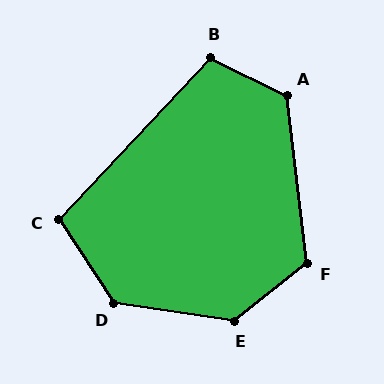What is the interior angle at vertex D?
Approximately 132 degrees (obtuse).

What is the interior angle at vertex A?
Approximately 123 degrees (obtuse).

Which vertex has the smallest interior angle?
C, at approximately 104 degrees.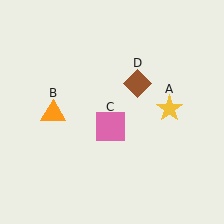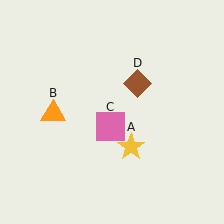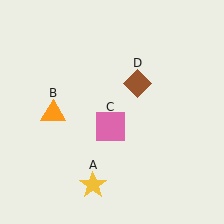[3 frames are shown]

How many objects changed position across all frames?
1 object changed position: yellow star (object A).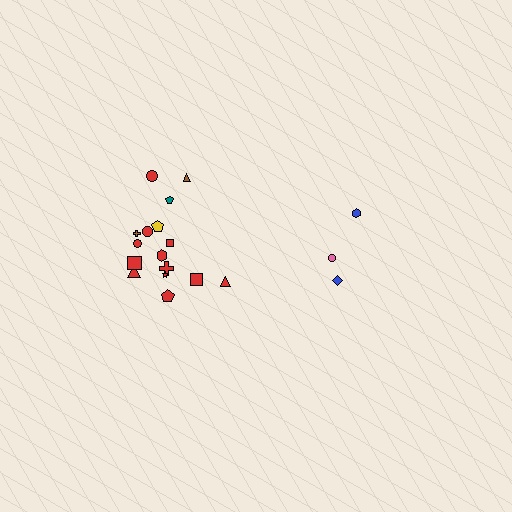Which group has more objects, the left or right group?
The left group.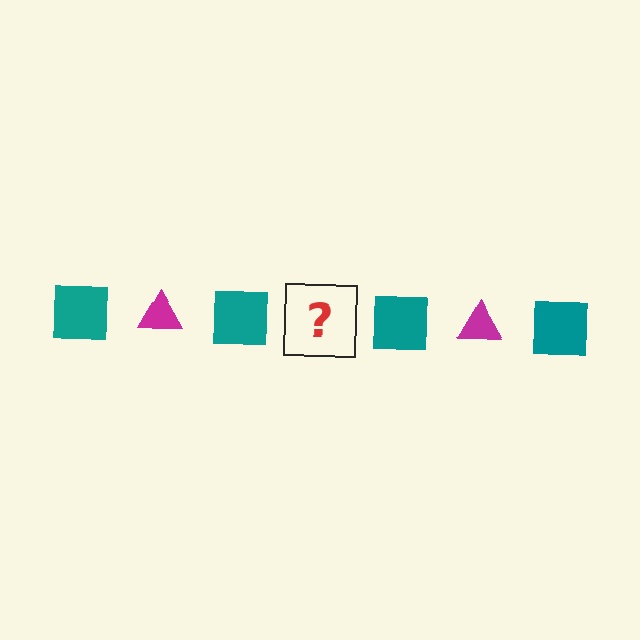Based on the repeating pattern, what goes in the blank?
The blank should be a magenta triangle.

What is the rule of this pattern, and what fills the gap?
The rule is that the pattern alternates between teal square and magenta triangle. The gap should be filled with a magenta triangle.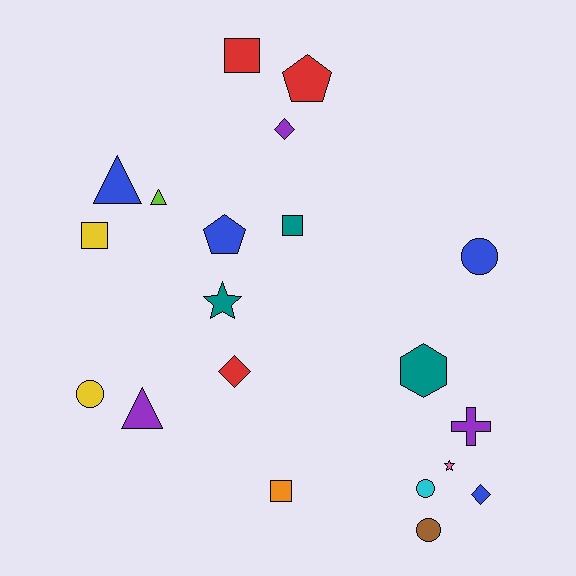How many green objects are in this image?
There are no green objects.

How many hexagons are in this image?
There is 1 hexagon.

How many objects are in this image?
There are 20 objects.